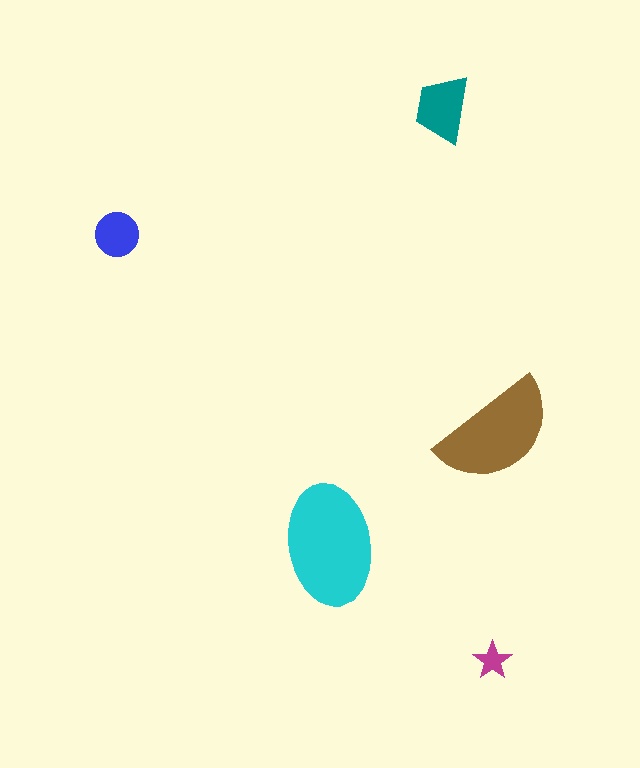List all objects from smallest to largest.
The magenta star, the blue circle, the teal trapezoid, the brown semicircle, the cyan ellipse.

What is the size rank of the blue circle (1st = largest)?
4th.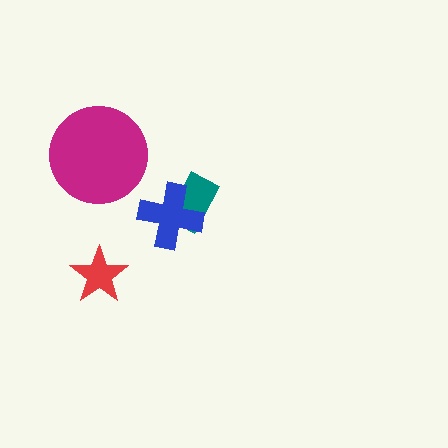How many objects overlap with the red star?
0 objects overlap with the red star.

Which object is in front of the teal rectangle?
The blue cross is in front of the teal rectangle.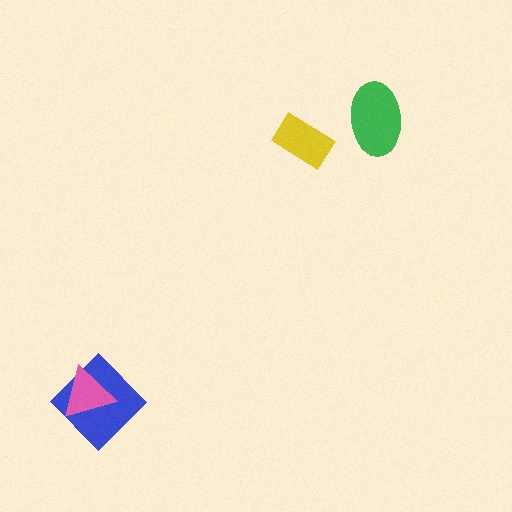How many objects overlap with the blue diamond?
1 object overlaps with the blue diamond.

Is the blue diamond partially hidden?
Yes, it is partially covered by another shape.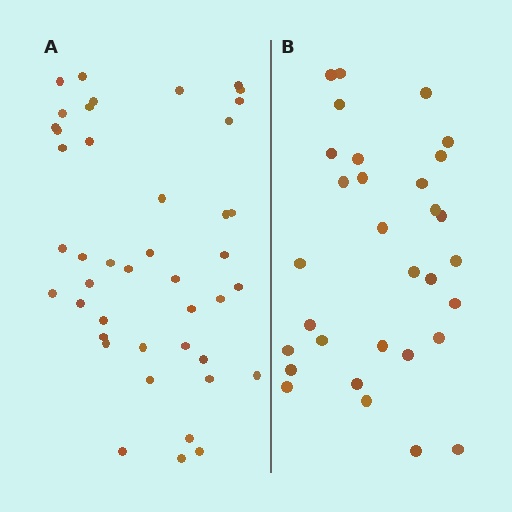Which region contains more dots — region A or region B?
Region A (the left region) has more dots.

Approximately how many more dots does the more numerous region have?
Region A has roughly 12 or so more dots than region B.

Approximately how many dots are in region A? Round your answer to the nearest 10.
About 40 dots. (The exact count is 43, which rounds to 40.)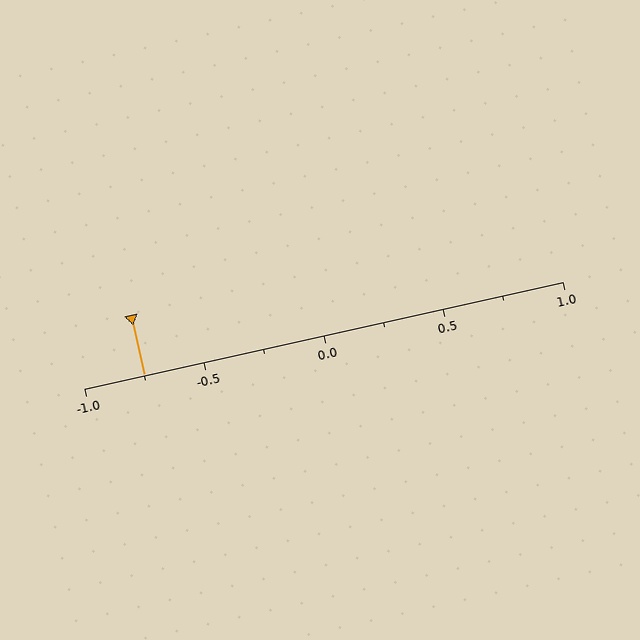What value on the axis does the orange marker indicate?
The marker indicates approximately -0.75.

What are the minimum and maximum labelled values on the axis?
The axis runs from -1.0 to 1.0.